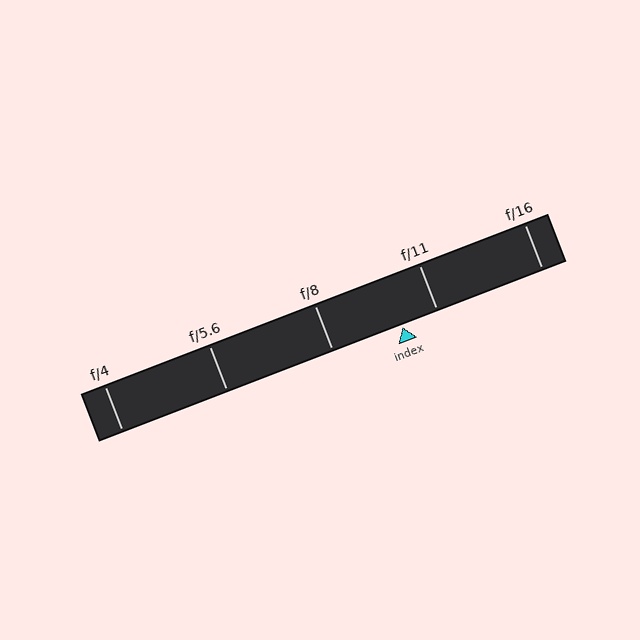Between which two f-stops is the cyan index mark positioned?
The index mark is between f/8 and f/11.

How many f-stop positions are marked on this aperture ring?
There are 5 f-stop positions marked.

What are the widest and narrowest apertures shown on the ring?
The widest aperture shown is f/4 and the narrowest is f/16.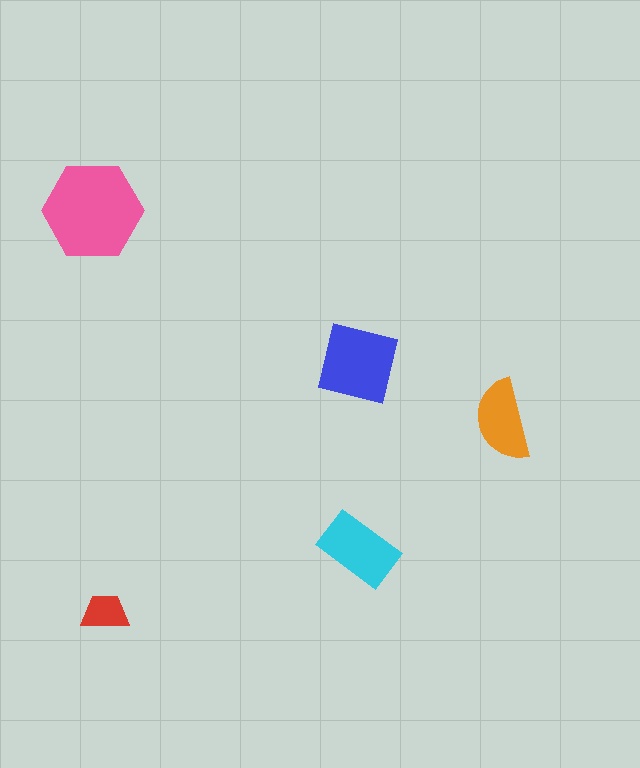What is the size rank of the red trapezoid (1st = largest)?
5th.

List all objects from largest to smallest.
The pink hexagon, the blue square, the cyan rectangle, the orange semicircle, the red trapezoid.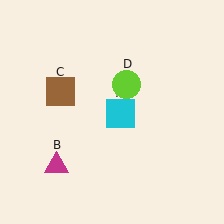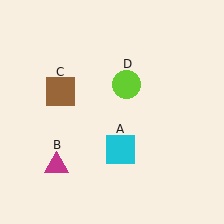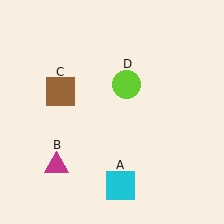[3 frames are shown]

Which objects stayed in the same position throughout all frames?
Magenta triangle (object B) and brown square (object C) and lime circle (object D) remained stationary.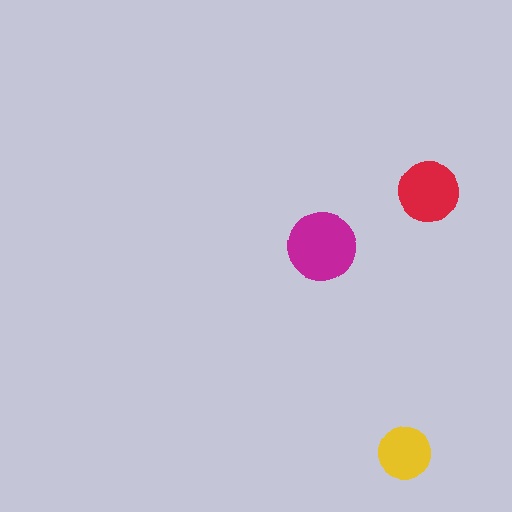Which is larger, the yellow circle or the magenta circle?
The magenta one.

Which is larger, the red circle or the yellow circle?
The red one.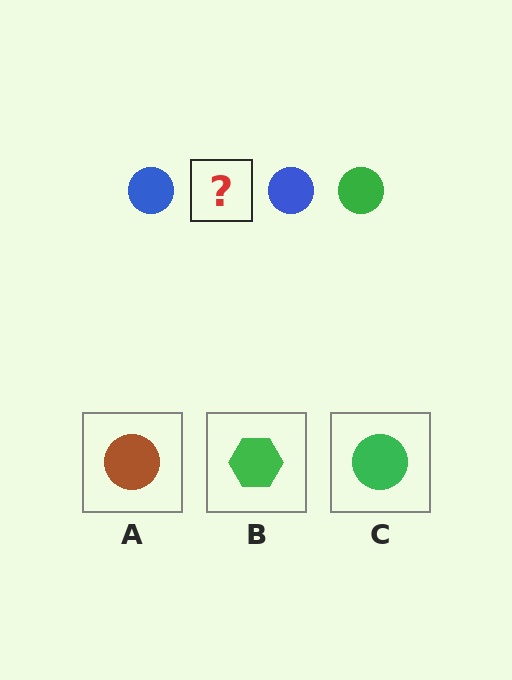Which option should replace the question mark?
Option C.